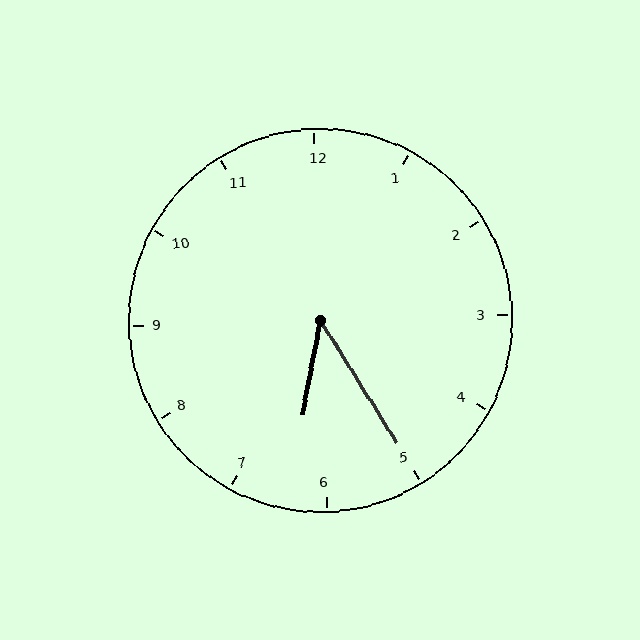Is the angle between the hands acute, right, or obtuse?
It is acute.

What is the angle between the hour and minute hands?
Approximately 42 degrees.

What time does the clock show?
6:25.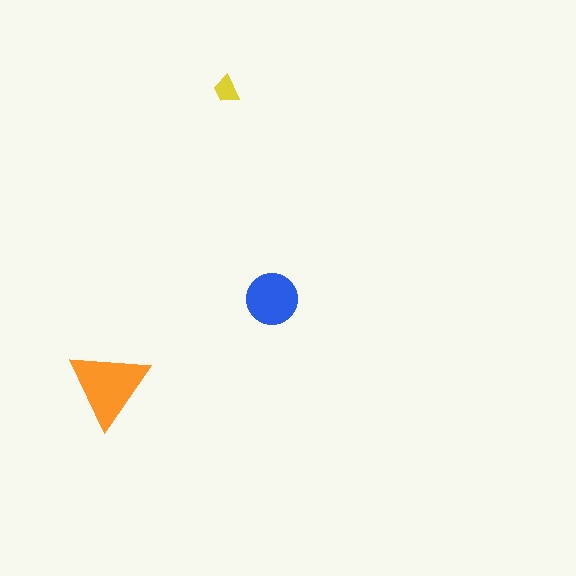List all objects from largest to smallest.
The orange triangle, the blue circle, the yellow trapezoid.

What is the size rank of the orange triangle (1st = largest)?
1st.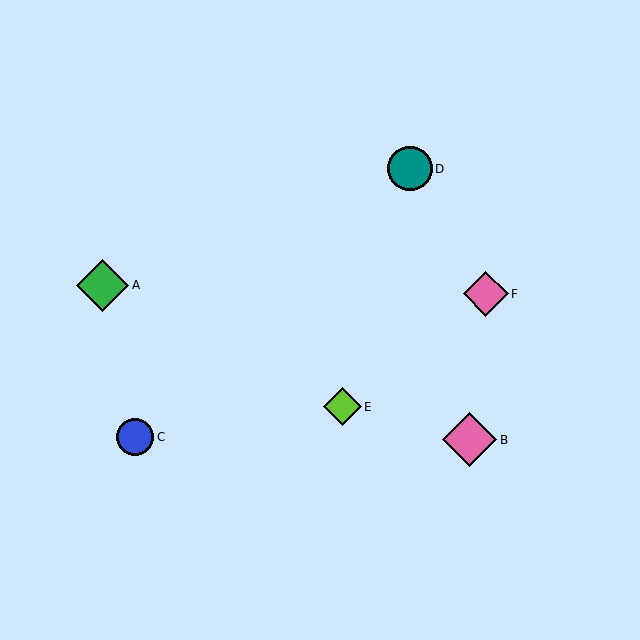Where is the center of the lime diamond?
The center of the lime diamond is at (342, 407).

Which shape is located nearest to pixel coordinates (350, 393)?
The lime diamond (labeled E) at (342, 407) is nearest to that location.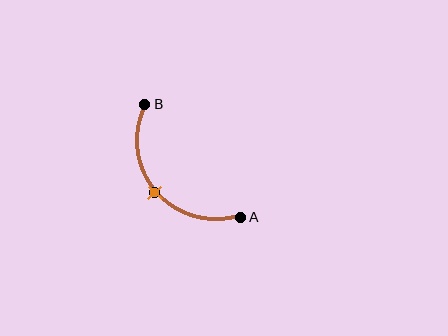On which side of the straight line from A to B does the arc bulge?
The arc bulges below and to the left of the straight line connecting A and B.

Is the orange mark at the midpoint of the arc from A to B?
Yes. The orange mark lies on the arc at equal arc-length from both A and B — it is the arc midpoint.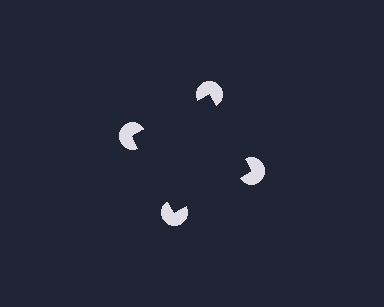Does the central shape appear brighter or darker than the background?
It typically appears slightly darker than the background, even though no actual brightness change is drawn.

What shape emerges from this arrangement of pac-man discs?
An illusory square — its edges are inferred from the aligned wedge cuts in the pac-man discs, not physically drawn.